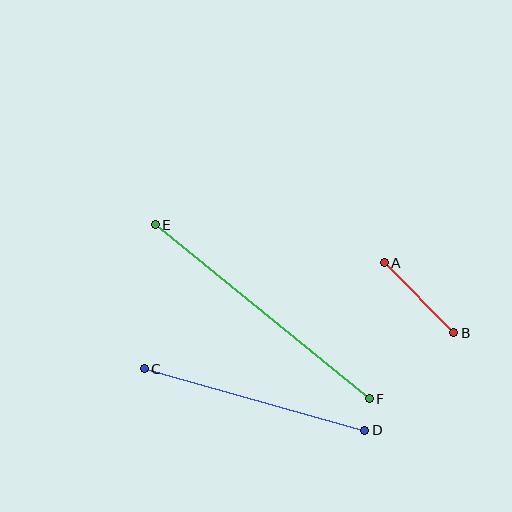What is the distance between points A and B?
The distance is approximately 99 pixels.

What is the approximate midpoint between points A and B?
The midpoint is at approximately (419, 298) pixels.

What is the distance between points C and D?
The distance is approximately 229 pixels.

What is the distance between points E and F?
The distance is approximately 276 pixels.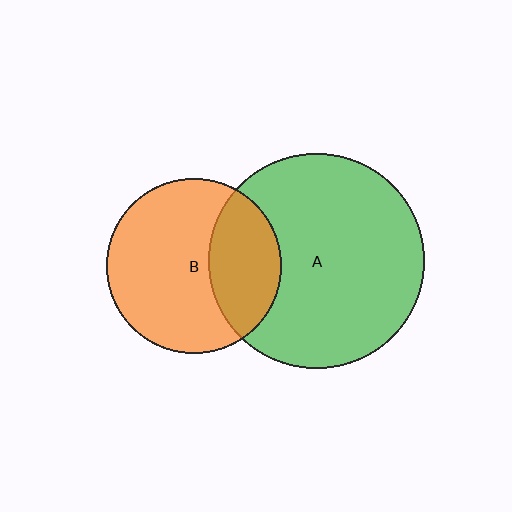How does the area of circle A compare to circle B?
Approximately 1.5 times.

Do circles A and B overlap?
Yes.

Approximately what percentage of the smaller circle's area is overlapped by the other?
Approximately 30%.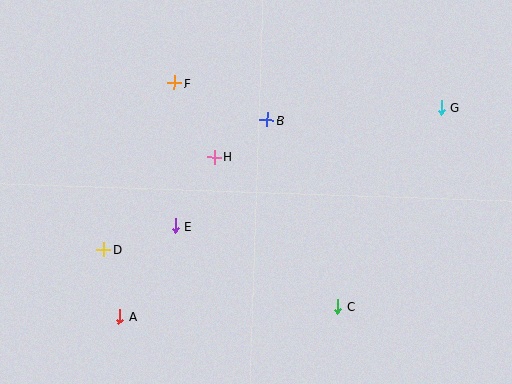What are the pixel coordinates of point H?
Point H is at (214, 157).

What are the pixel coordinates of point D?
Point D is at (103, 250).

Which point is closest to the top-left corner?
Point F is closest to the top-left corner.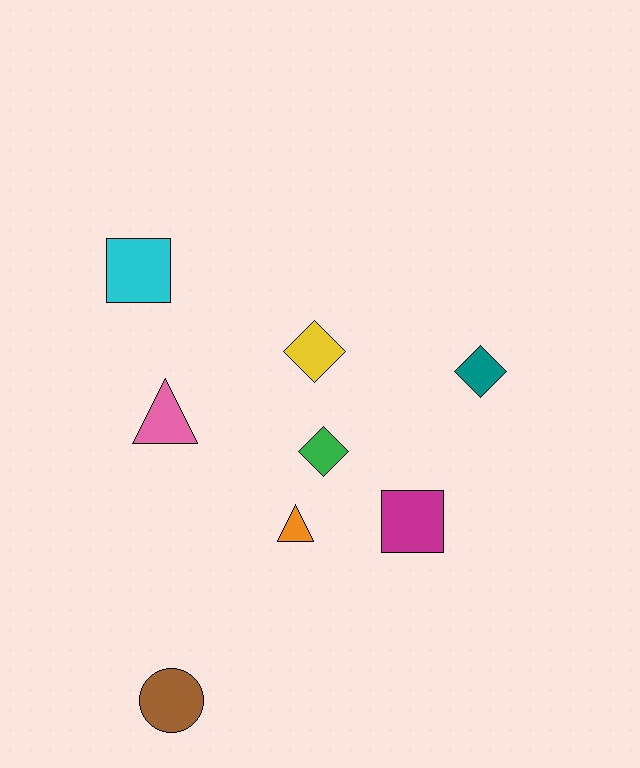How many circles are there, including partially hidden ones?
There is 1 circle.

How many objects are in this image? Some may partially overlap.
There are 8 objects.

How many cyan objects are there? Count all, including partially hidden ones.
There is 1 cyan object.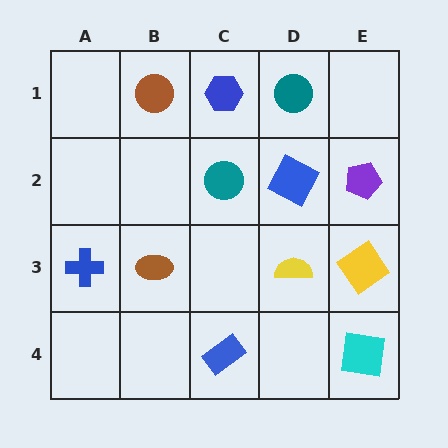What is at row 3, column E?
A yellow diamond.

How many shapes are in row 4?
2 shapes.